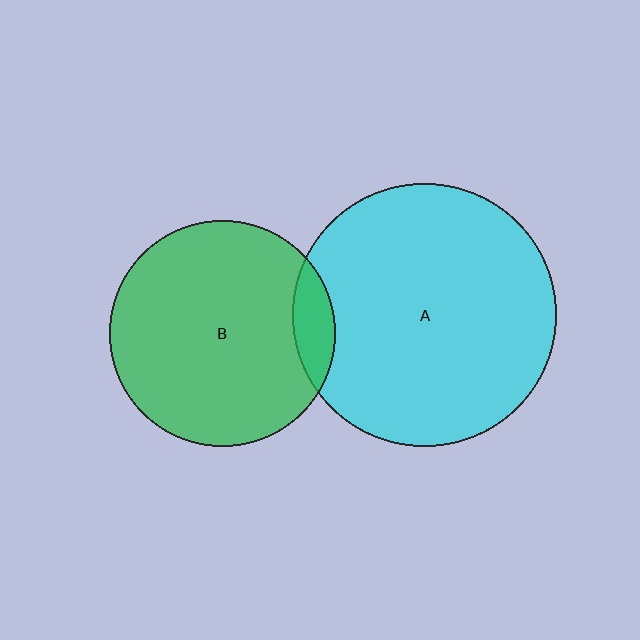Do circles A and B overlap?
Yes.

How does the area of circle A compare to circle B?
Approximately 1.4 times.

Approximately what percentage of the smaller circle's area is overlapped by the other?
Approximately 10%.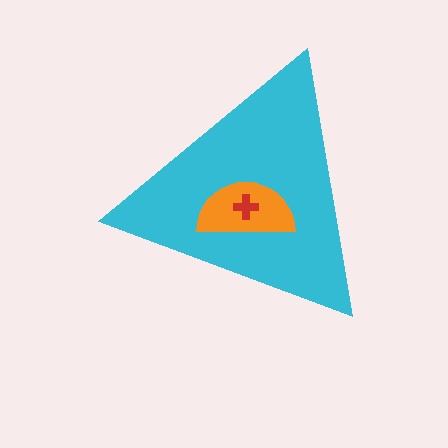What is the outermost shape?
The cyan triangle.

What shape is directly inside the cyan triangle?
The orange semicircle.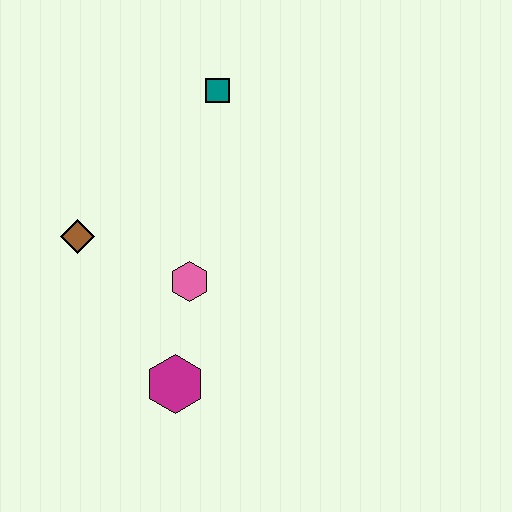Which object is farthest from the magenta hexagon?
The teal square is farthest from the magenta hexagon.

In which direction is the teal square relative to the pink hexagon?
The teal square is above the pink hexagon.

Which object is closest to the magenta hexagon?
The pink hexagon is closest to the magenta hexagon.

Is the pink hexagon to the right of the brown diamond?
Yes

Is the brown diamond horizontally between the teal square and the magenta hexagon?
No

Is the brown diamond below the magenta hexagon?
No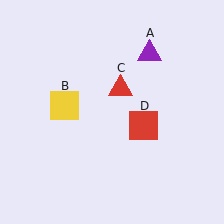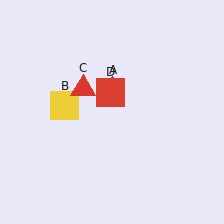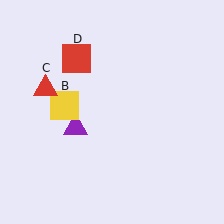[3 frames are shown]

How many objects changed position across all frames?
3 objects changed position: purple triangle (object A), red triangle (object C), red square (object D).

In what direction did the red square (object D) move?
The red square (object D) moved up and to the left.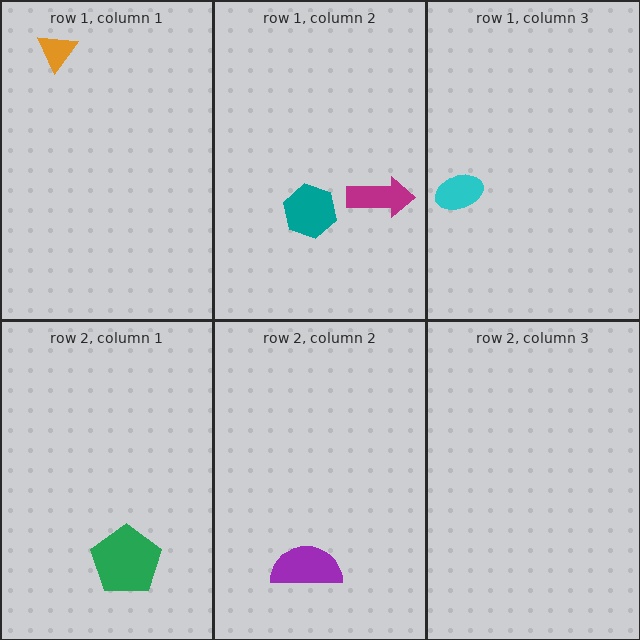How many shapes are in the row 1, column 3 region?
1.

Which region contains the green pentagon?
The row 2, column 1 region.